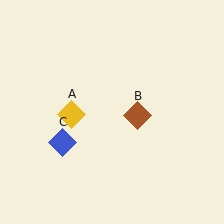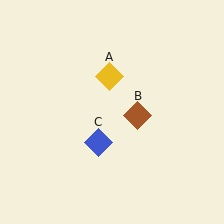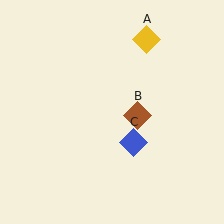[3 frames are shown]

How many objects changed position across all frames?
2 objects changed position: yellow diamond (object A), blue diamond (object C).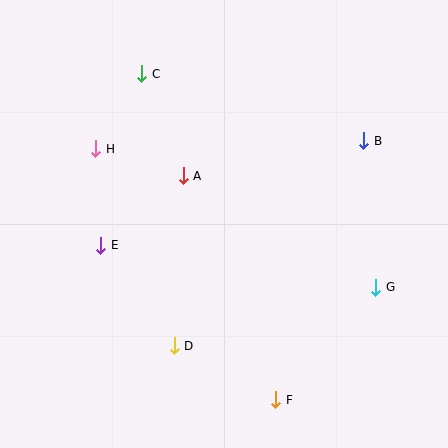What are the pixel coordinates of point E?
Point E is at (101, 245).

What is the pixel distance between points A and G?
The distance between A and G is 222 pixels.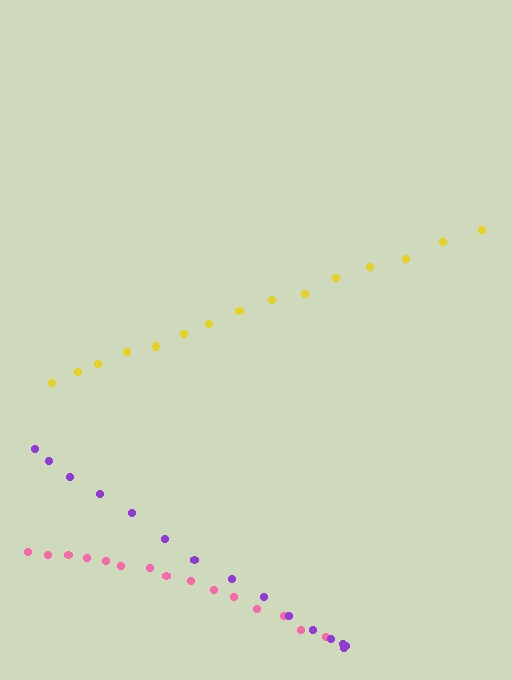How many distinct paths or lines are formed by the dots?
There are 3 distinct paths.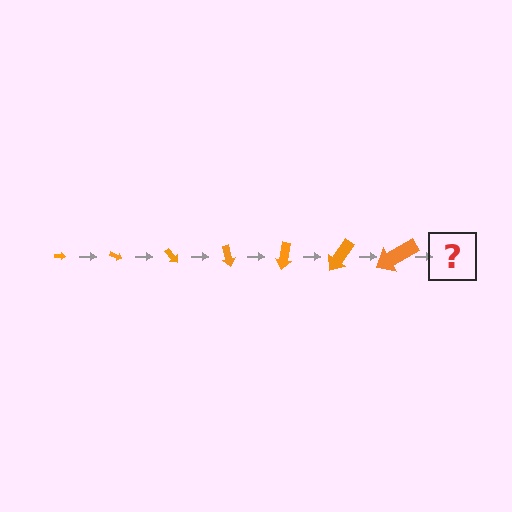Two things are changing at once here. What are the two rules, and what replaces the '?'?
The two rules are that the arrow grows larger each step and it rotates 25 degrees each step. The '?' should be an arrow, larger than the previous one and rotated 175 degrees from the start.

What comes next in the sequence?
The next element should be an arrow, larger than the previous one and rotated 175 degrees from the start.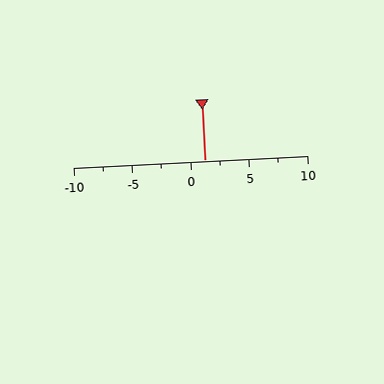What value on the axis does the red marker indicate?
The marker indicates approximately 1.2.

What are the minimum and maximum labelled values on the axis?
The axis runs from -10 to 10.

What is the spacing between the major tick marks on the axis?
The major ticks are spaced 5 apart.